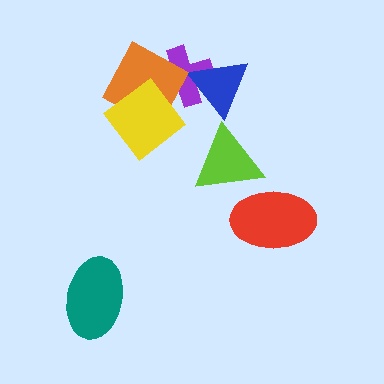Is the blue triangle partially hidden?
No, no other shape covers it.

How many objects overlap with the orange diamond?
2 objects overlap with the orange diamond.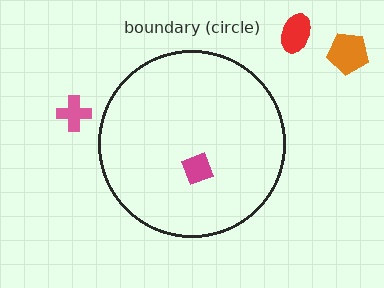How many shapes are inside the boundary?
1 inside, 3 outside.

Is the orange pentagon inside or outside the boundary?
Outside.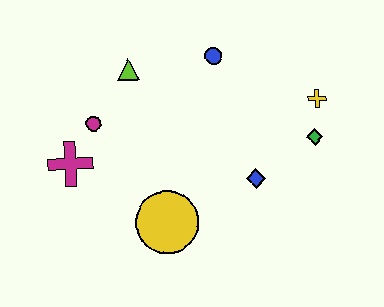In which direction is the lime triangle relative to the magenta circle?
The lime triangle is above the magenta circle.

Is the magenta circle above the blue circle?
No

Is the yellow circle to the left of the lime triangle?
No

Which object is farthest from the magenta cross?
The yellow cross is farthest from the magenta cross.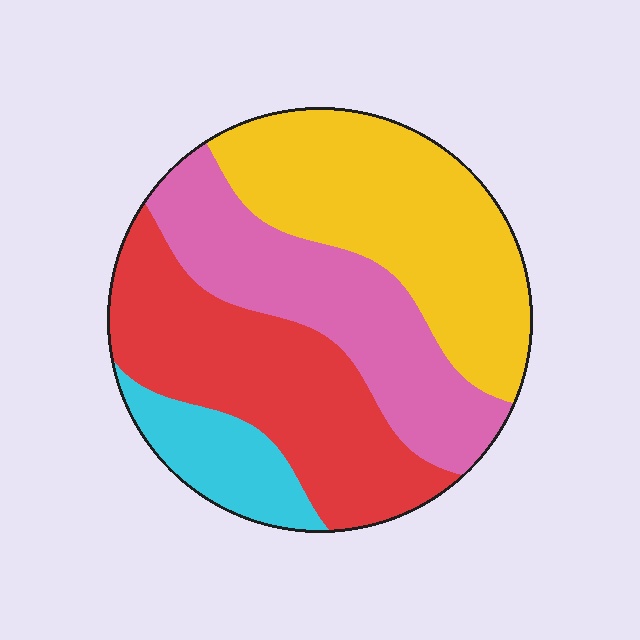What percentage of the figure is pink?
Pink covers about 25% of the figure.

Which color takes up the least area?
Cyan, at roughly 10%.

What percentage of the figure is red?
Red takes up about one third (1/3) of the figure.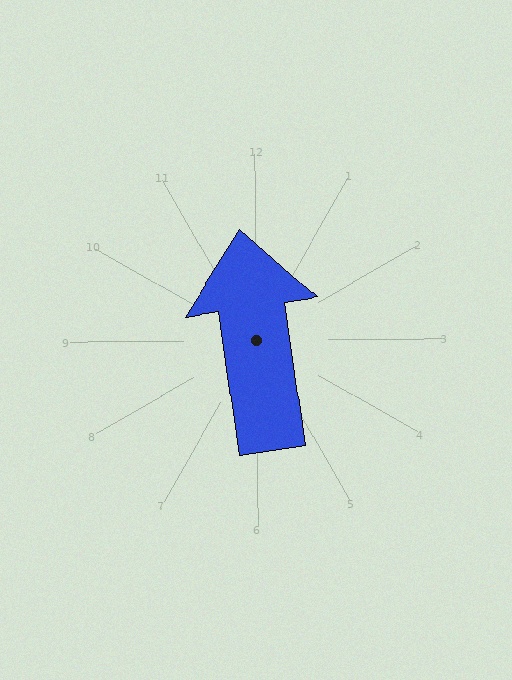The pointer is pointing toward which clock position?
Roughly 12 o'clock.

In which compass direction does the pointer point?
North.